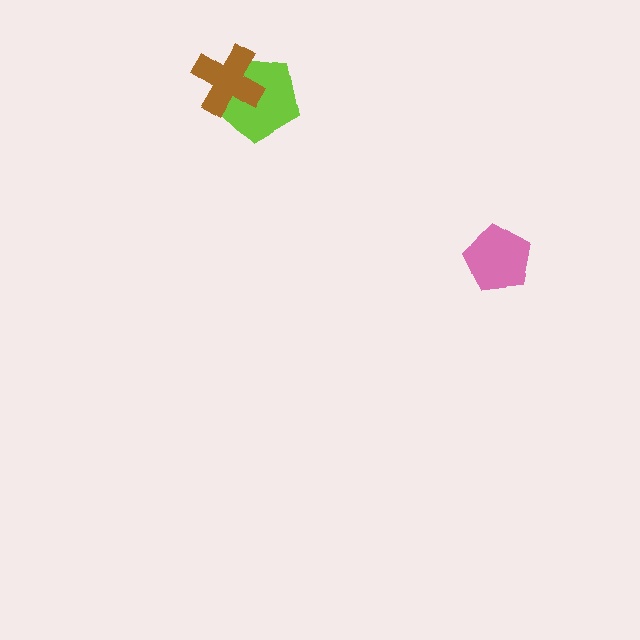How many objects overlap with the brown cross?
1 object overlaps with the brown cross.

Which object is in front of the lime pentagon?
The brown cross is in front of the lime pentagon.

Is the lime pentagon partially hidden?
Yes, it is partially covered by another shape.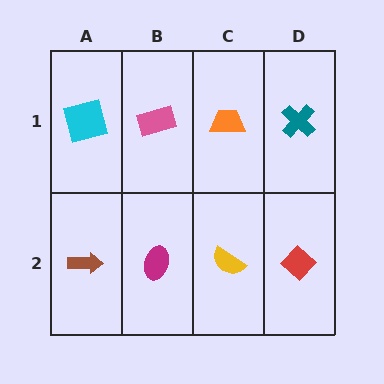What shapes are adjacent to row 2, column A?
A cyan square (row 1, column A), a magenta ellipse (row 2, column B).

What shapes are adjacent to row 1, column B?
A magenta ellipse (row 2, column B), a cyan square (row 1, column A), an orange trapezoid (row 1, column C).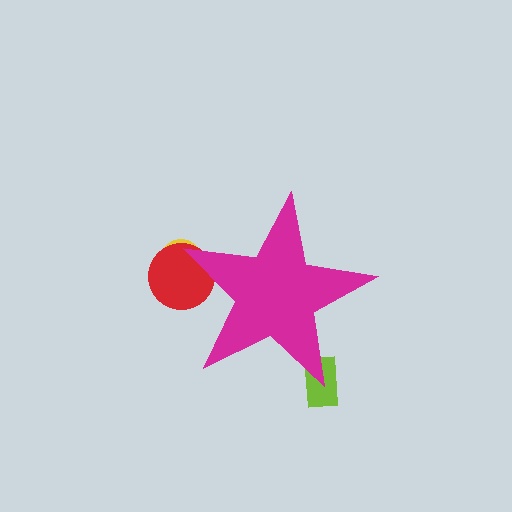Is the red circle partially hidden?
Yes, the red circle is partially hidden behind the magenta star.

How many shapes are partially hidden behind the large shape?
3 shapes are partially hidden.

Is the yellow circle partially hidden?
Yes, the yellow circle is partially hidden behind the magenta star.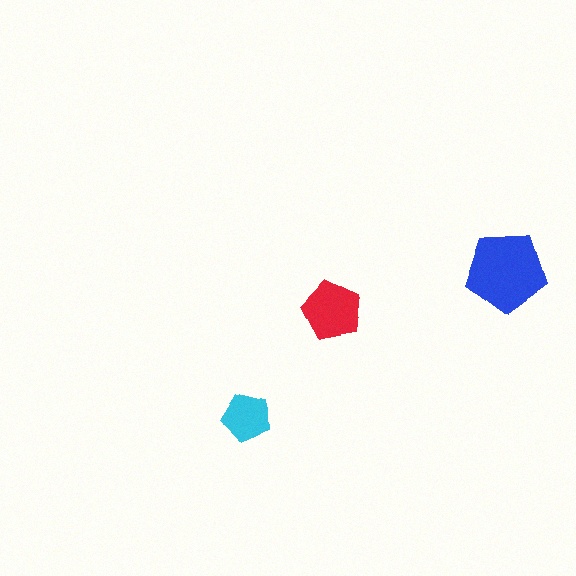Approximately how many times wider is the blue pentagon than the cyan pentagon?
About 1.5 times wider.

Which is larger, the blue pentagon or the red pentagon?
The blue one.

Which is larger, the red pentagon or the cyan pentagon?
The red one.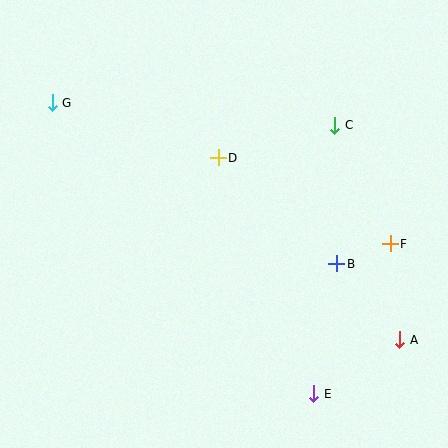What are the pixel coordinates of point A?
Point A is at (400, 340).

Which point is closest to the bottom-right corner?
Point A is closest to the bottom-right corner.